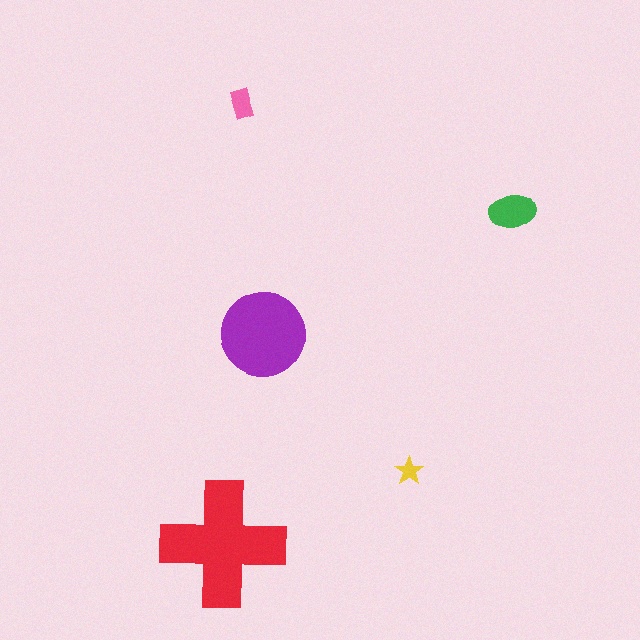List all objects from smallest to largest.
The yellow star, the pink rectangle, the green ellipse, the purple circle, the red cross.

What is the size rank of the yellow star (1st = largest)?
5th.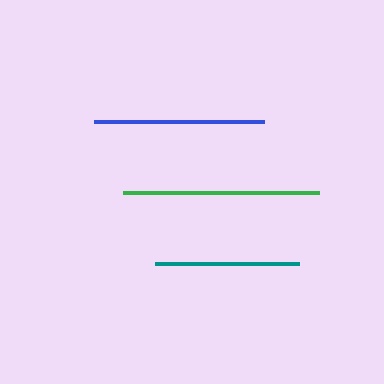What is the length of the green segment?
The green segment is approximately 196 pixels long.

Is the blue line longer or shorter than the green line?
The green line is longer than the blue line.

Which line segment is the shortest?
The teal line is the shortest at approximately 145 pixels.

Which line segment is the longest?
The green line is the longest at approximately 196 pixels.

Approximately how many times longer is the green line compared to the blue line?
The green line is approximately 1.2 times the length of the blue line.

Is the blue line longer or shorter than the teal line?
The blue line is longer than the teal line.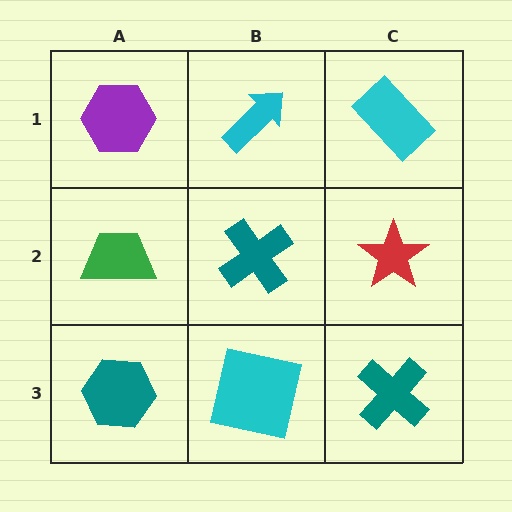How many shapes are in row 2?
3 shapes.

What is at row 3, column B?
A cyan square.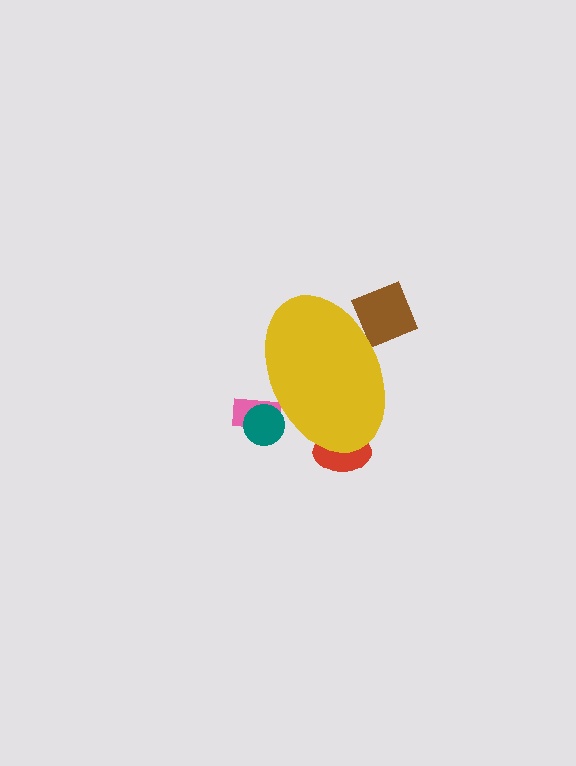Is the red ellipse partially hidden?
Yes, the red ellipse is partially hidden behind the yellow ellipse.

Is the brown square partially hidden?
Yes, the brown square is partially hidden behind the yellow ellipse.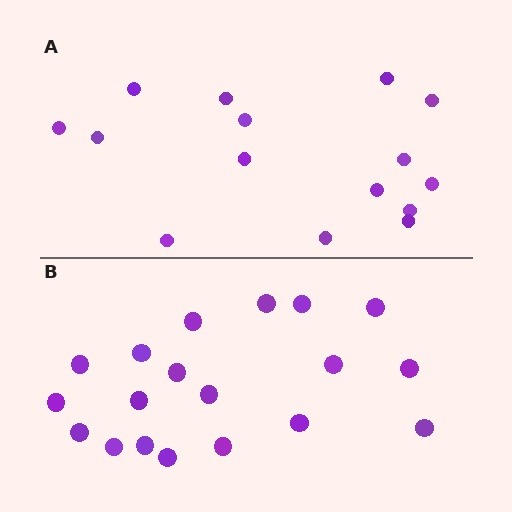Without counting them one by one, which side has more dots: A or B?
Region B (the bottom region) has more dots.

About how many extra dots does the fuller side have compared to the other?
Region B has about 4 more dots than region A.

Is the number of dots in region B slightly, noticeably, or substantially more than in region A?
Region B has noticeably more, but not dramatically so. The ratio is roughly 1.3 to 1.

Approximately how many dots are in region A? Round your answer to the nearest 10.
About 20 dots. (The exact count is 15, which rounds to 20.)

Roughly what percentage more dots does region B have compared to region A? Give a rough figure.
About 25% more.